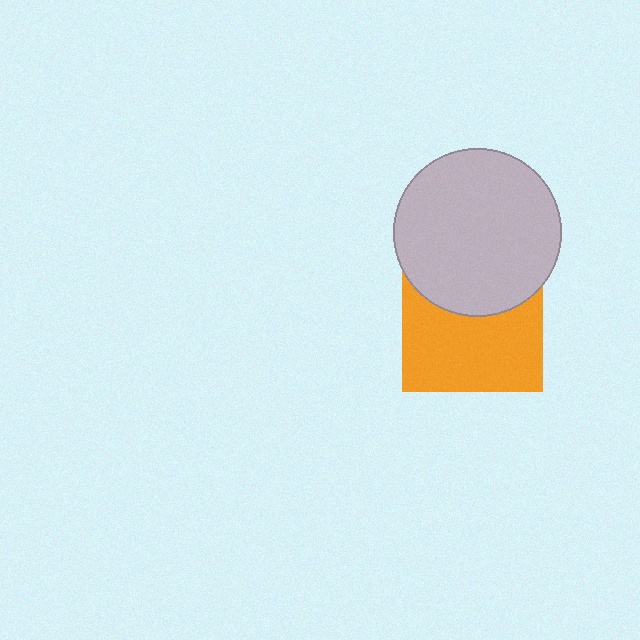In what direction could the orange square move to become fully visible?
The orange square could move down. That would shift it out from behind the light gray circle entirely.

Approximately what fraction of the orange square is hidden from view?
Roughly 38% of the orange square is hidden behind the light gray circle.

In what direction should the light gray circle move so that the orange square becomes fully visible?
The light gray circle should move up. That is the shortest direction to clear the overlap and leave the orange square fully visible.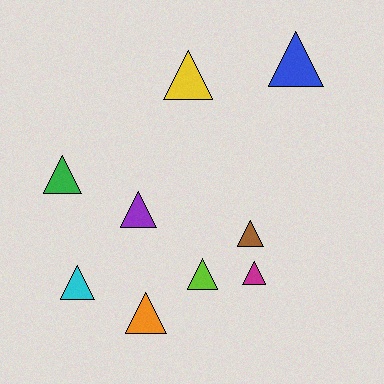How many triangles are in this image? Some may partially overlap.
There are 9 triangles.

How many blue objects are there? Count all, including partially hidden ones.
There is 1 blue object.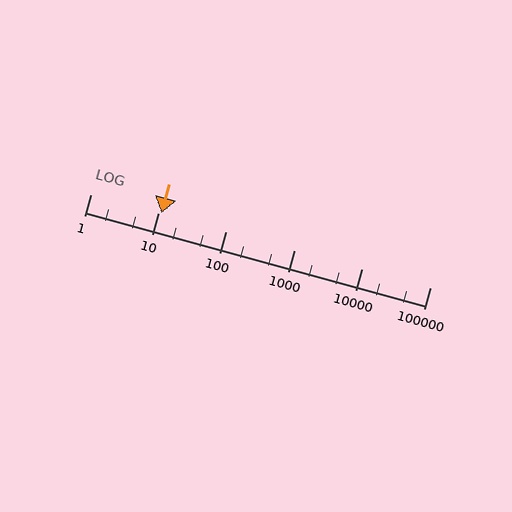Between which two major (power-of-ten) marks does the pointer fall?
The pointer is between 10 and 100.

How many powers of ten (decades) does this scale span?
The scale spans 5 decades, from 1 to 100000.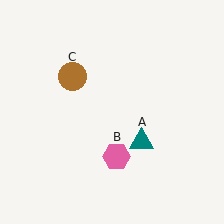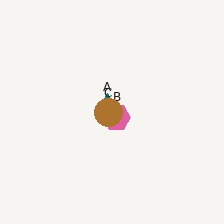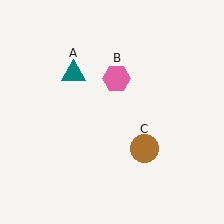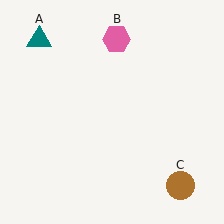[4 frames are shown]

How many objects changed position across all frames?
3 objects changed position: teal triangle (object A), pink hexagon (object B), brown circle (object C).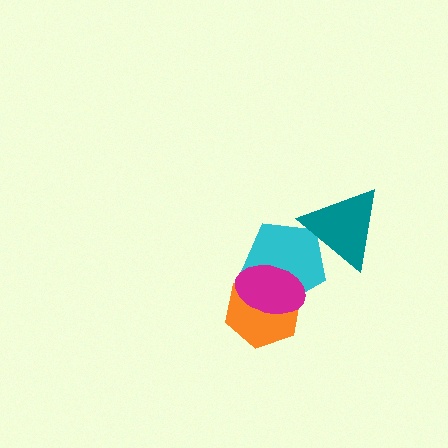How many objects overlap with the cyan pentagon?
3 objects overlap with the cyan pentagon.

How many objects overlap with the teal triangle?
1 object overlaps with the teal triangle.